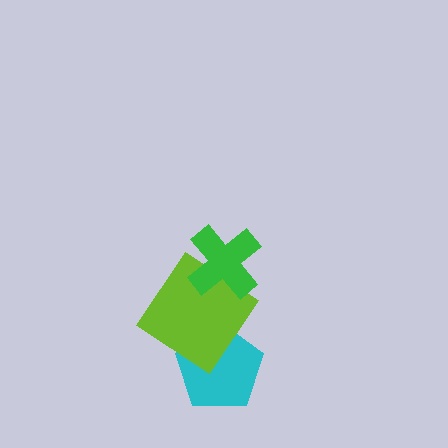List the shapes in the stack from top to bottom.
From top to bottom: the green cross, the lime diamond, the cyan pentagon.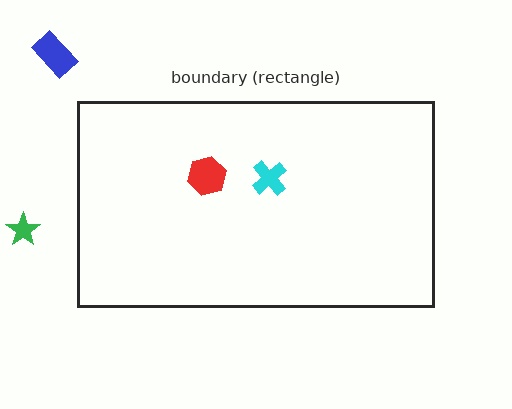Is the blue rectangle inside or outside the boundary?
Outside.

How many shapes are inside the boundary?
2 inside, 2 outside.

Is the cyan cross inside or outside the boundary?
Inside.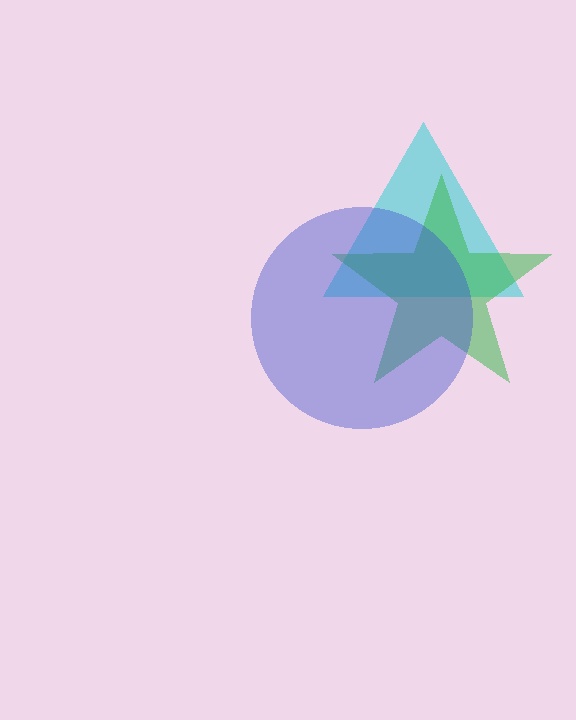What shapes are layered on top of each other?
The layered shapes are: a cyan triangle, a green star, a blue circle.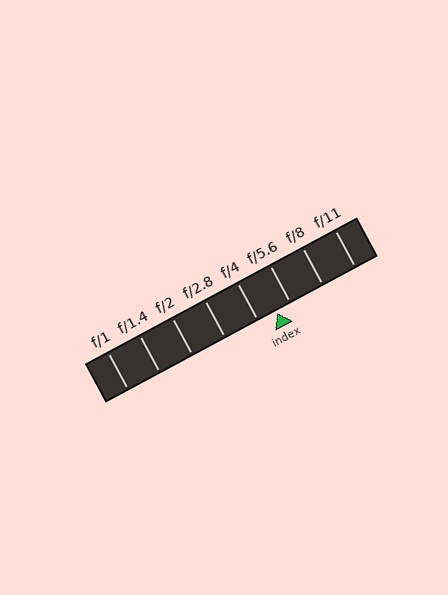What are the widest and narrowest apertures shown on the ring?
The widest aperture shown is f/1 and the narrowest is f/11.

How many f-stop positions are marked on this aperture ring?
There are 8 f-stop positions marked.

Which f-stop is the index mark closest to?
The index mark is closest to f/5.6.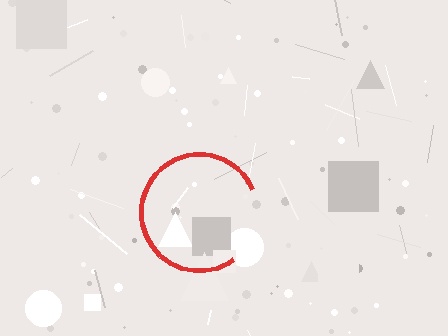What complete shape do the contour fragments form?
The contour fragments form a circle.